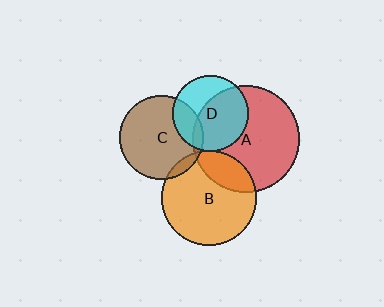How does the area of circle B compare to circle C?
Approximately 1.3 times.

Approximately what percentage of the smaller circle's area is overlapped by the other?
Approximately 5%.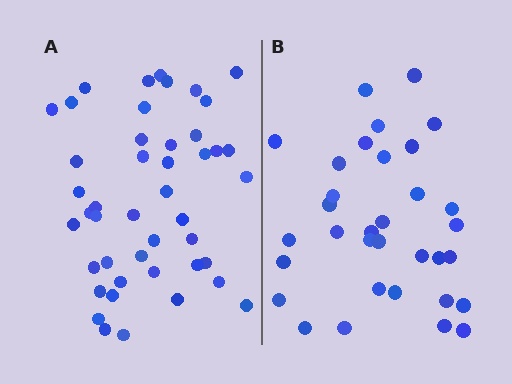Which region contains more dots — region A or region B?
Region A (the left region) has more dots.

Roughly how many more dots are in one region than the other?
Region A has roughly 12 or so more dots than region B.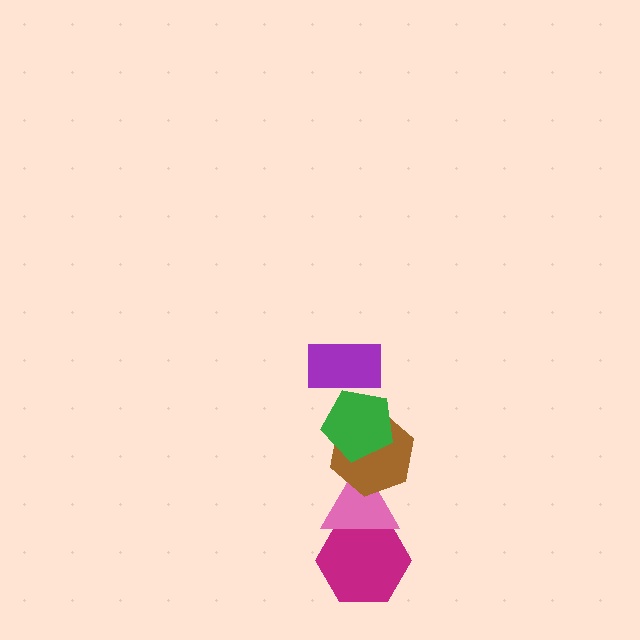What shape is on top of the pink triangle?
The brown hexagon is on top of the pink triangle.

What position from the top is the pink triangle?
The pink triangle is 4th from the top.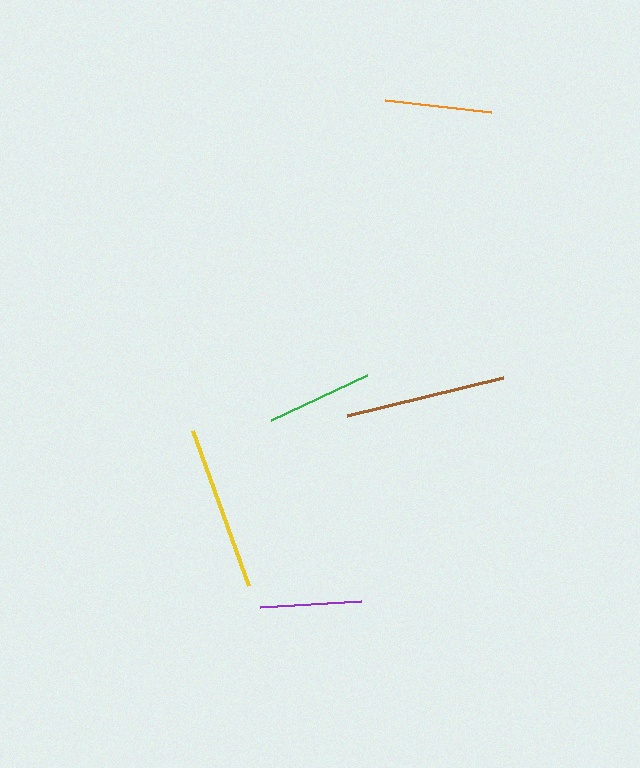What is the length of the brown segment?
The brown segment is approximately 161 pixels long.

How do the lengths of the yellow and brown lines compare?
The yellow and brown lines are approximately the same length.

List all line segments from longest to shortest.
From longest to shortest: yellow, brown, orange, green, purple.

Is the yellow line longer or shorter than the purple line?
The yellow line is longer than the purple line.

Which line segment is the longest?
The yellow line is the longest at approximately 165 pixels.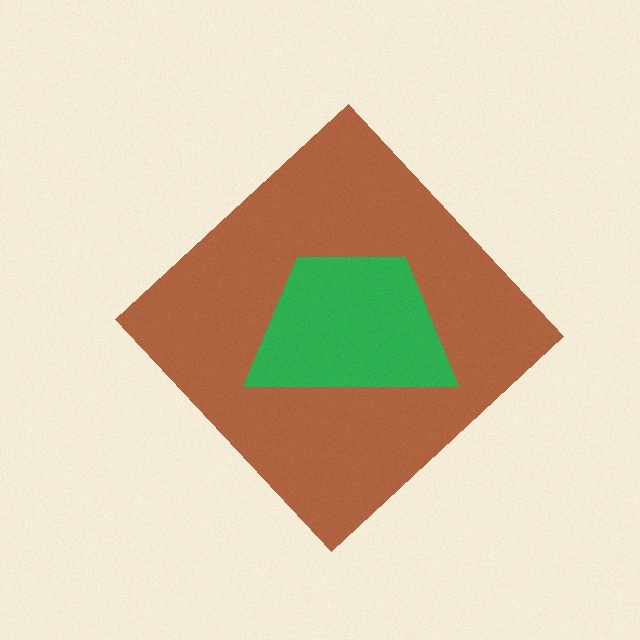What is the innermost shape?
The green trapezoid.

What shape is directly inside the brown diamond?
The green trapezoid.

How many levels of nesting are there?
2.